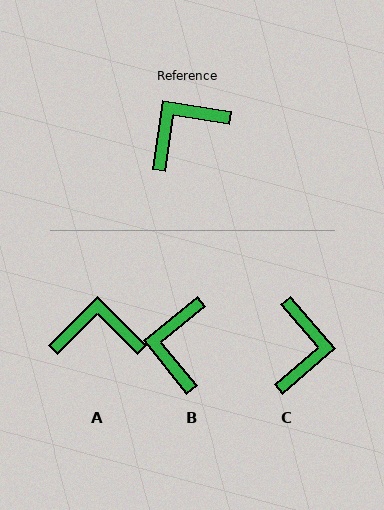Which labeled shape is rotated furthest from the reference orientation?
C, about 131 degrees away.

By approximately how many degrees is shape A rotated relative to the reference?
Approximately 36 degrees clockwise.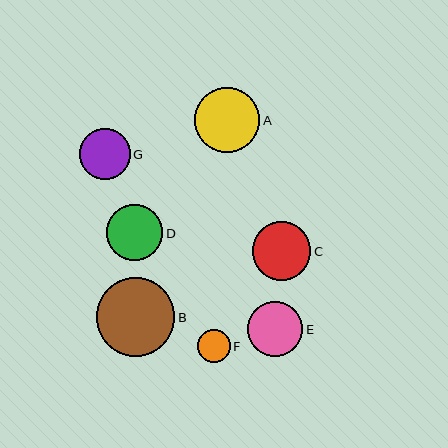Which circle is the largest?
Circle B is the largest with a size of approximately 79 pixels.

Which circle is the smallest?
Circle F is the smallest with a size of approximately 33 pixels.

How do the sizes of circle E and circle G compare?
Circle E and circle G are approximately the same size.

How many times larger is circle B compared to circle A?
Circle B is approximately 1.2 times the size of circle A.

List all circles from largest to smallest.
From largest to smallest: B, A, C, D, E, G, F.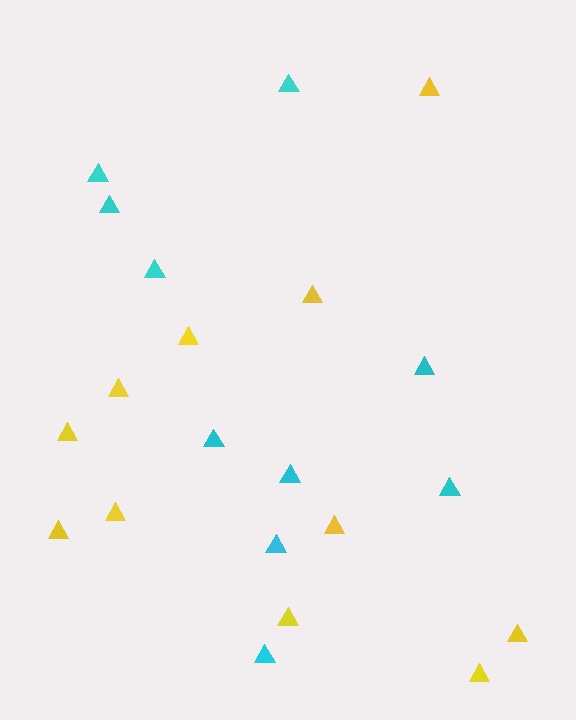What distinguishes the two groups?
There are 2 groups: one group of yellow triangles (11) and one group of cyan triangles (10).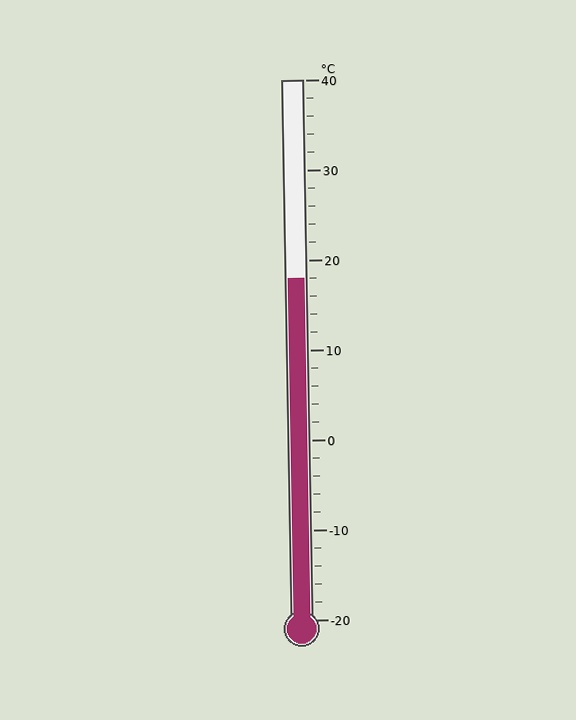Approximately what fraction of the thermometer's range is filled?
The thermometer is filled to approximately 65% of its range.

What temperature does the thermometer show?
The thermometer shows approximately 18°C.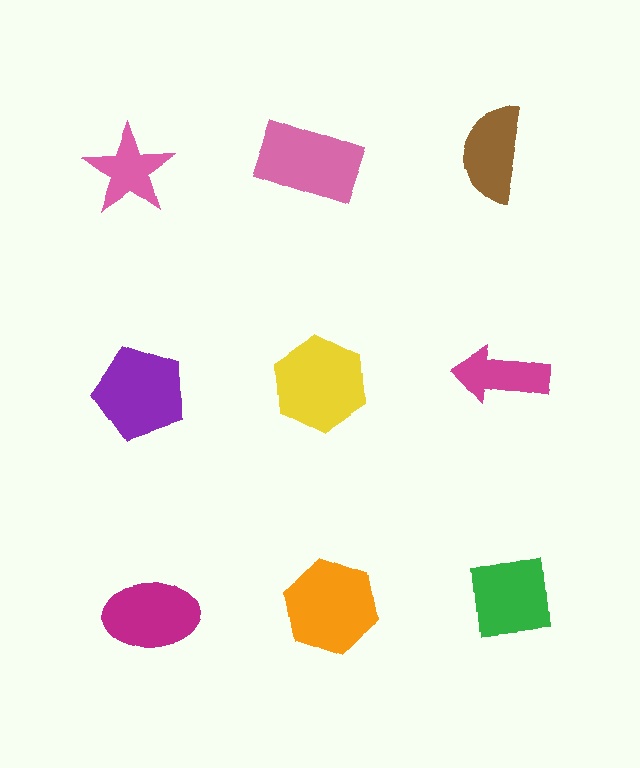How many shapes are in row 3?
3 shapes.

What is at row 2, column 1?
A purple pentagon.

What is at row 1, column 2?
A pink rectangle.